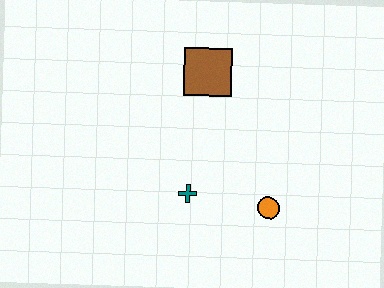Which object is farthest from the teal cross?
The brown square is farthest from the teal cross.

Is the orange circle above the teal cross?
No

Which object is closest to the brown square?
The teal cross is closest to the brown square.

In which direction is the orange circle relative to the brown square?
The orange circle is below the brown square.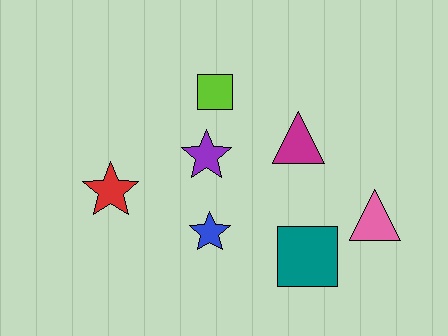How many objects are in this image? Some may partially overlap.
There are 7 objects.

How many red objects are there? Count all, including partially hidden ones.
There is 1 red object.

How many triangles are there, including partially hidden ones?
There are 2 triangles.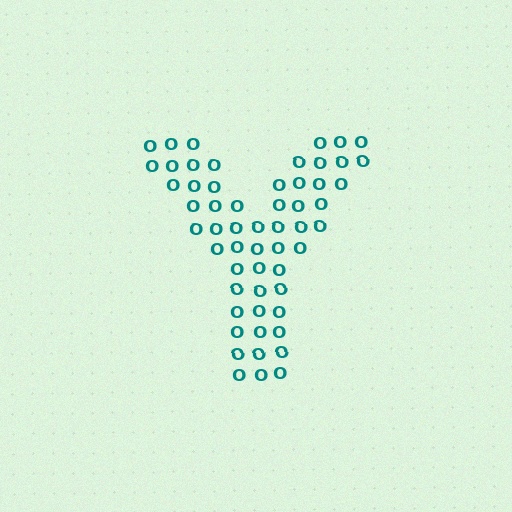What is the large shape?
The large shape is the letter Y.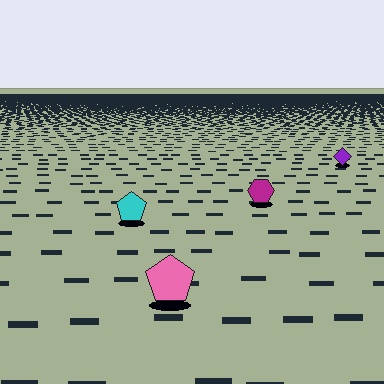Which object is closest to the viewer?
The pink pentagon is closest. The texture marks near it are larger and more spread out.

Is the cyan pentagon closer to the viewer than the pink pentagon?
No. The pink pentagon is closer — you can tell from the texture gradient: the ground texture is coarser near it.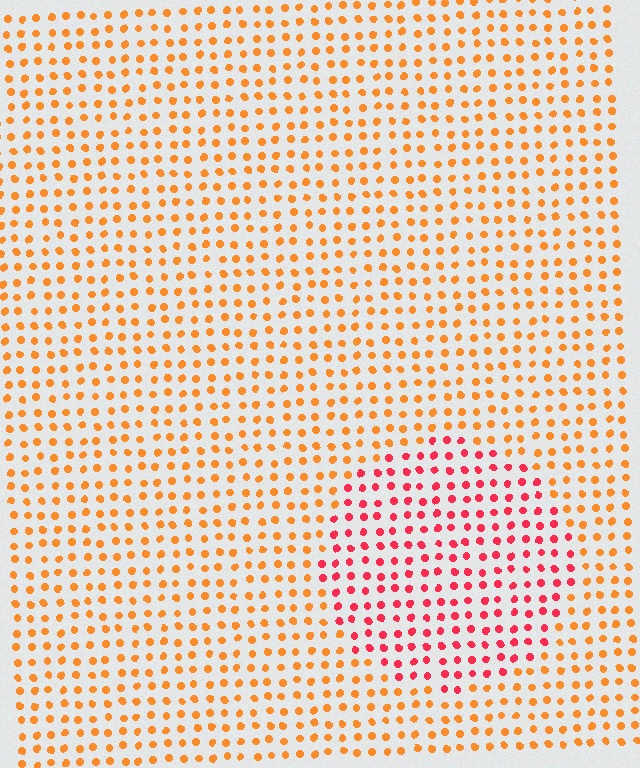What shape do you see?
I see a circle.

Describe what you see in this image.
The image is filled with small orange elements in a uniform arrangement. A circle-shaped region is visible where the elements are tinted to a slightly different hue, forming a subtle color boundary.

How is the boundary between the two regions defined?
The boundary is defined purely by a slight shift in hue (about 39 degrees). Spacing, size, and orientation are identical on both sides.